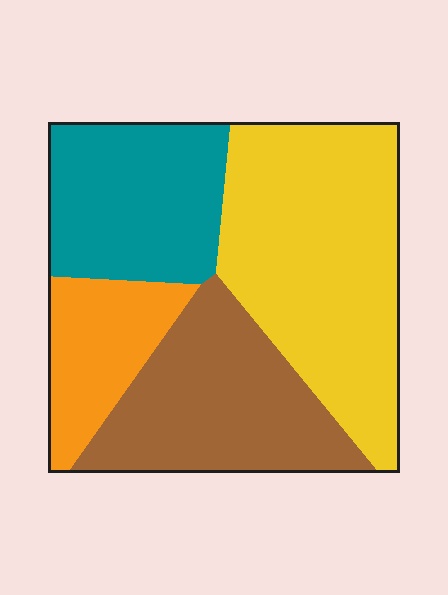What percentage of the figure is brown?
Brown covers roughly 25% of the figure.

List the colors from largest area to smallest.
From largest to smallest: yellow, brown, teal, orange.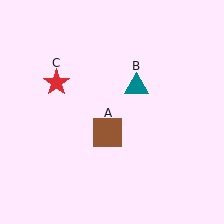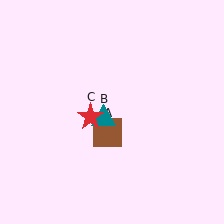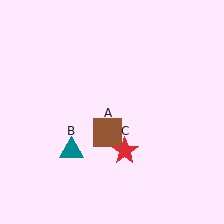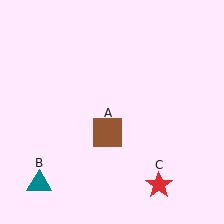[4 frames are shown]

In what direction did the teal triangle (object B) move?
The teal triangle (object B) moved down and to the left.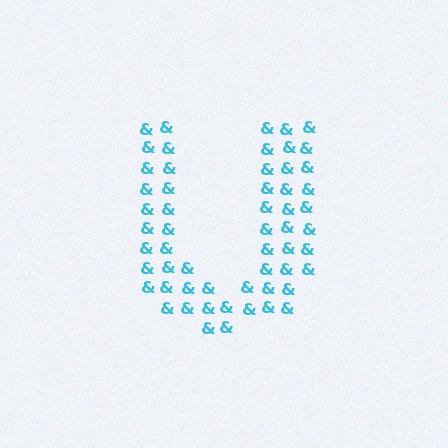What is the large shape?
The large shape is the letter U.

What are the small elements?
The small elements are ampersands.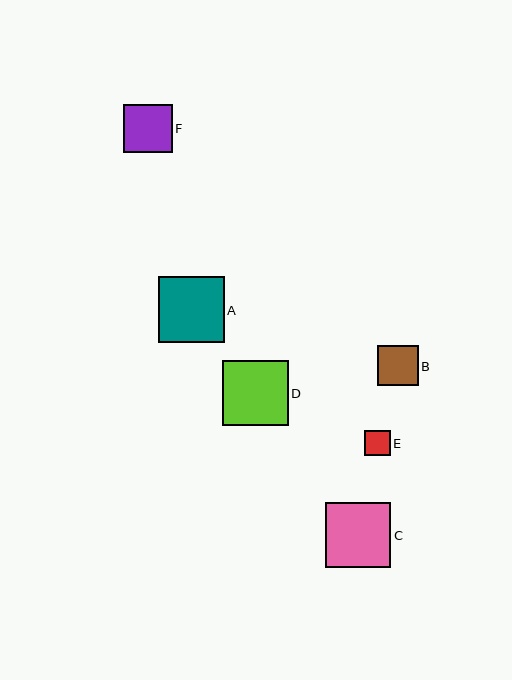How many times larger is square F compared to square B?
Square F is approximately 1.2 times the size of square B.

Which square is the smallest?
Square E is the smallest with a size of approximately 26 pixels.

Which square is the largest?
Square A is the largest with a size of approximately 66 pixels.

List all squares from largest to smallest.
From largest to smallest: A, D, C, F, B, E.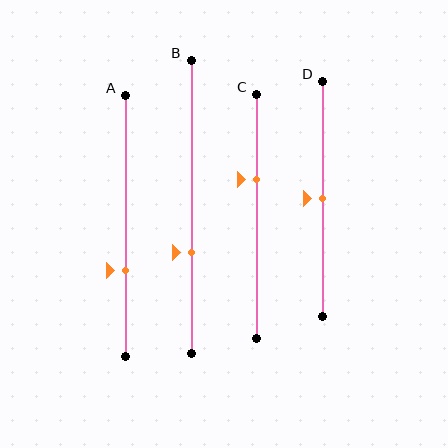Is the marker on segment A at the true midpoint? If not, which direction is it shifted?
No, the marker on segment A is shifted downward by about 17% of the segment length.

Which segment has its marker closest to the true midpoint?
Segment D has its marker closest to the true midpoint.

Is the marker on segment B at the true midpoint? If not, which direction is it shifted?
No, the marker on segment B is shifted downward by about 16% of the segment length.